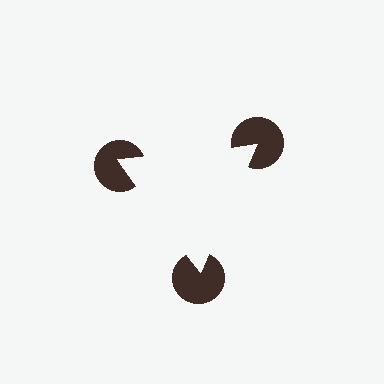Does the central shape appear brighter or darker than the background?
It typically appears slightly brighter than the background, even though no actual brightness change is drawn.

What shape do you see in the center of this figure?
An illusory triangle — its edges are inferred from the aligned wedge cuts in the pac-man discs, not physically drawn.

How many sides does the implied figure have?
3 sides.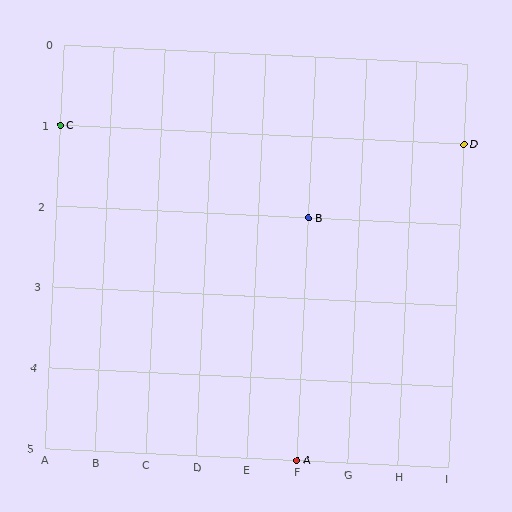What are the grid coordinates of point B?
Point B is at grid coordinates (F, 2).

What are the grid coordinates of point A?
Point A is at grid coordinates (F, 5).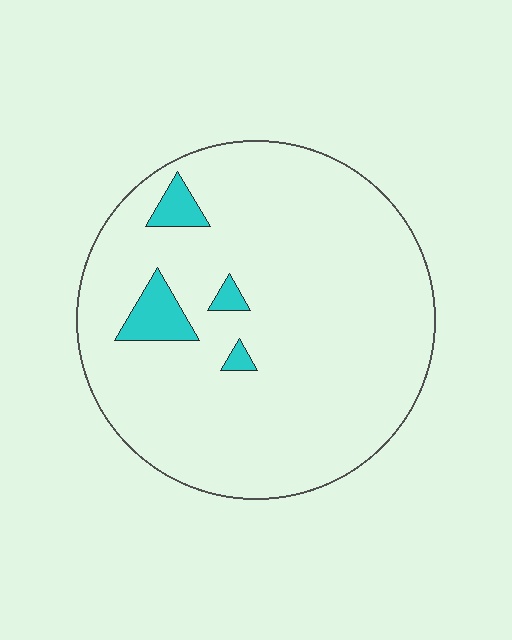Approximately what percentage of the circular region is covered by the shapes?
Approximately 5%.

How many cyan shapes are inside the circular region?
4.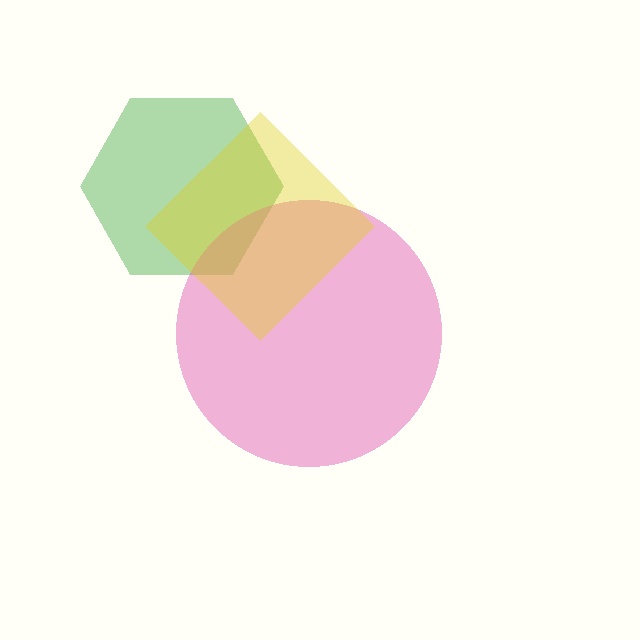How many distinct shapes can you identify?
There are 3 distinct shapes: a green hexagon, a pink circle, a yellow diamond.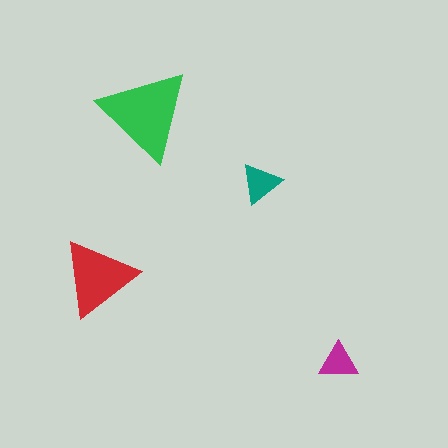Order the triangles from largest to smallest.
the green one, the red one, the teal one, the magenta one.